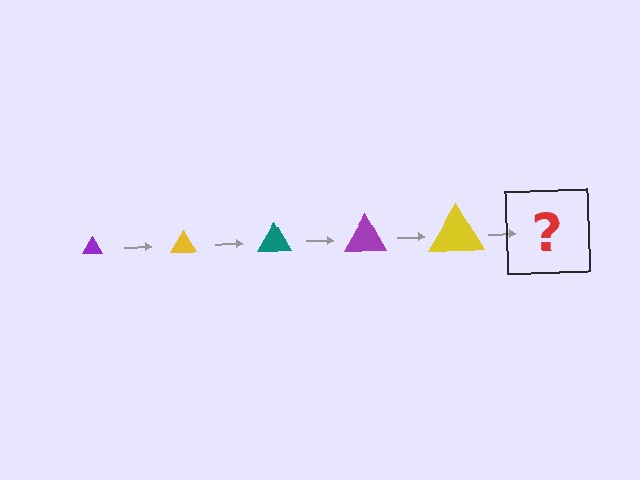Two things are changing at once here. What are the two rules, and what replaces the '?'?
The two rules are that the triangle grows larger each step and the color cycles through purple, yellow, and teal. The '?' should be a teal triangle, larger than the previous one.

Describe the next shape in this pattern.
It should be a teal triangle, larger than the previous one.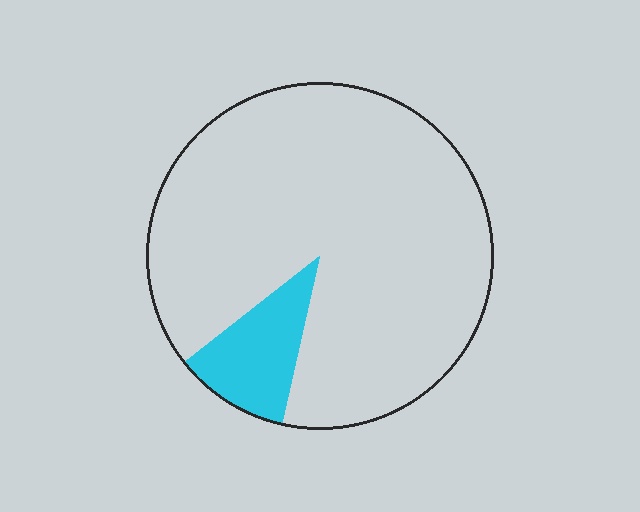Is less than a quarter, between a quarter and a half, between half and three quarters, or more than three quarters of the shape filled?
Less than a quarter.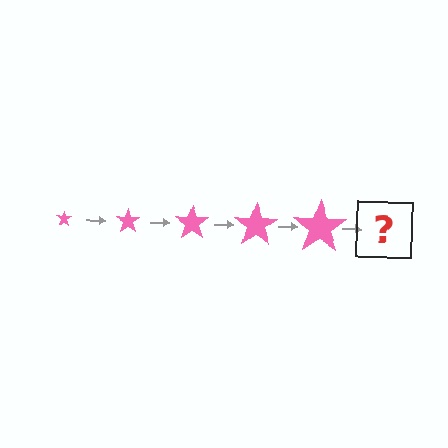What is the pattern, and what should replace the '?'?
The pattern is that the star gets progressively larger each step. The '?' should be a pink star, larger than the previous one.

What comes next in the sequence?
The next element should be a pink star, larger than the previous one.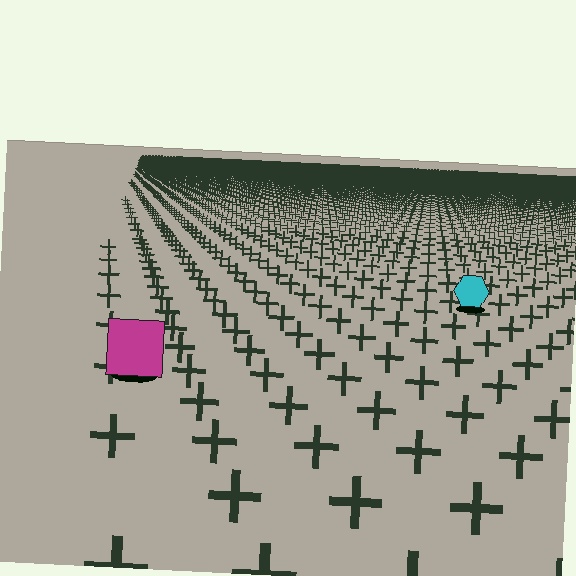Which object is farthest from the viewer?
The cyan hexagon is farthest from the viewer. It appears smaller and the ground texture around it is denser.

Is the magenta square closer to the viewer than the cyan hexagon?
Yes. The magenta square is closer — you can tell from the texture gradient: the ground texture is coarser near it.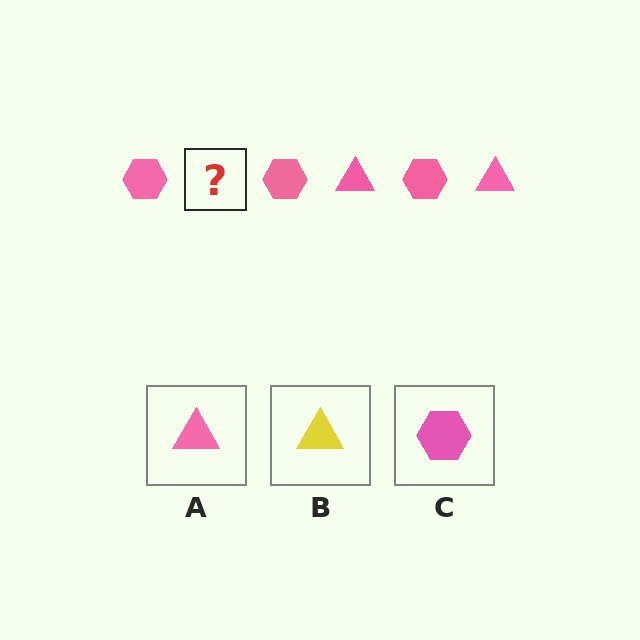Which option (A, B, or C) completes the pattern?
A.